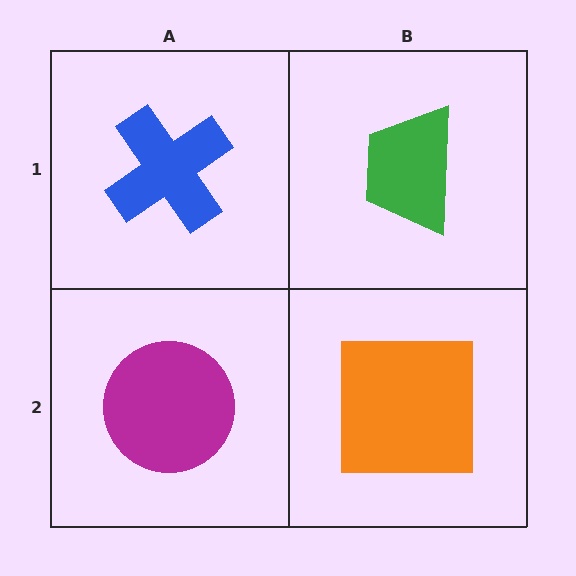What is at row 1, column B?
A green trapezoid.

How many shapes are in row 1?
2 shapes.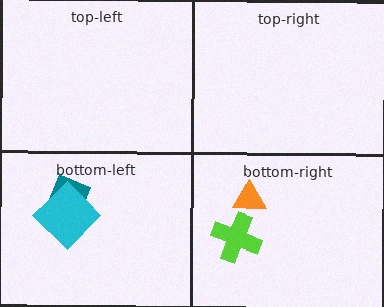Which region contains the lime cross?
The bottom-right region.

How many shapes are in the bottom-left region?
2.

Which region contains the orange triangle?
The bottom-right region.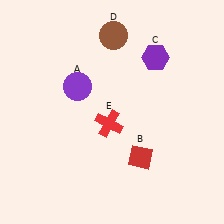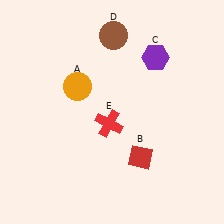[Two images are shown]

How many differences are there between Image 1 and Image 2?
There is 1 difference between the two images.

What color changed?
The circle (A) changed from purple in Image 1 to orange in Image 2.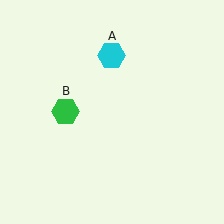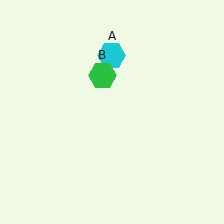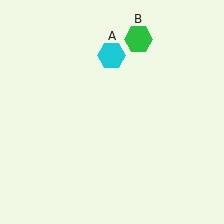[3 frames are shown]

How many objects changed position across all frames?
1 object changed position: green hexagon (object B).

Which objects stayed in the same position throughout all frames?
Cyan hexagon (object A) remained stationary.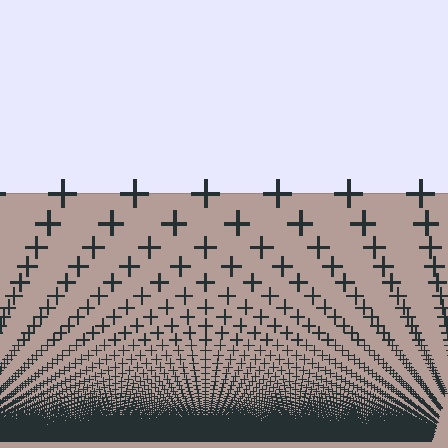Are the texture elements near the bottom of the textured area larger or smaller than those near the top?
Smaller. The gradient is inverted — elements near the bottom are smaller and denser.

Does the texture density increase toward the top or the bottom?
Density increases toward the bottom.